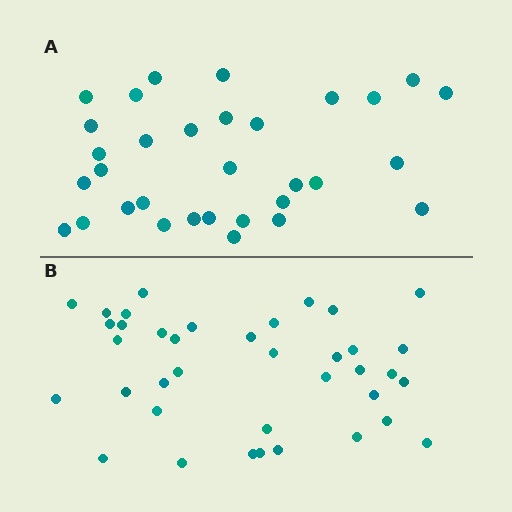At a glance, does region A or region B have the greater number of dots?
Region B (the bottom region) has more dots.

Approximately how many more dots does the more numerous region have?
Region B has about 6 more dots than region A.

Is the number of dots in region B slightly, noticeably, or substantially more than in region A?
Region B has only slightly more — the two regions are fairly close. The ratio is roughly 1.2 to 1.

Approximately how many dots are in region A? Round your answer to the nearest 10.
About 30 dots. (The exact count is 32, which rounds to 30.)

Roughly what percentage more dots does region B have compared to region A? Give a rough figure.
About 20% more.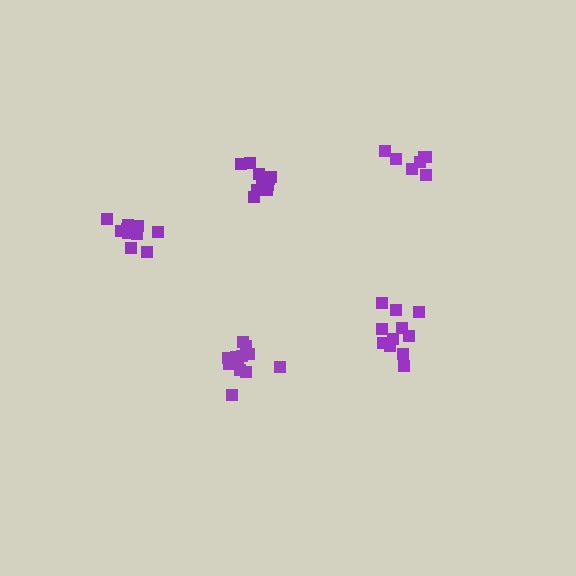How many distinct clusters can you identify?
There are 5 distinct clusters.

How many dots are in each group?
Group 1: 10 dots, Group 2: 13 dots, Group 3: 7 dots, Group 4: 10 dots, Group 5: 11 dots (51 total).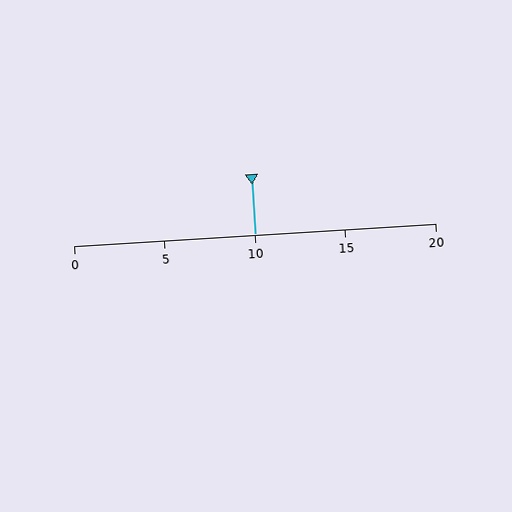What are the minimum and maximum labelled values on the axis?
The axis runs from 0 to 20.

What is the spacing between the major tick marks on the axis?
The major ticks are spaced 5 apart.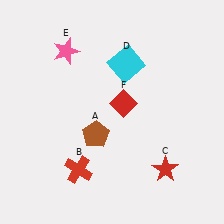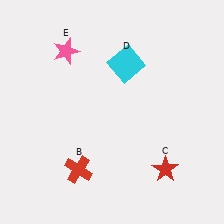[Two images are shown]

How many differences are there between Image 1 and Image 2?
There are 2 differences between the two images.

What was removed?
The red diamond (F), the brown pentagon (A) were removed in Image 2.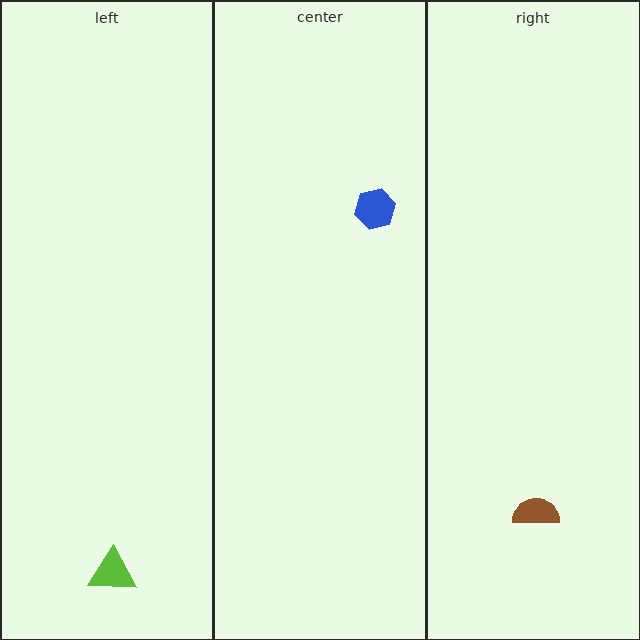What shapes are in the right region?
The brown semicircle.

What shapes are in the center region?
The blue hexagon.